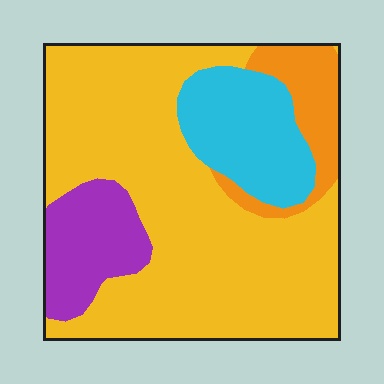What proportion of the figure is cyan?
Cyan covers 15% of the figure.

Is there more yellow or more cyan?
Yellow.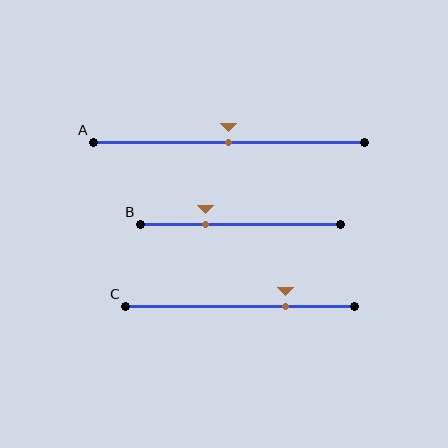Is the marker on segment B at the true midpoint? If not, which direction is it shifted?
No, the marker on segment B is shifted to the left by about 18% of the segment length.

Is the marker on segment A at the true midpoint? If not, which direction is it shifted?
Yes, the marker on segment A is at the true midpoint.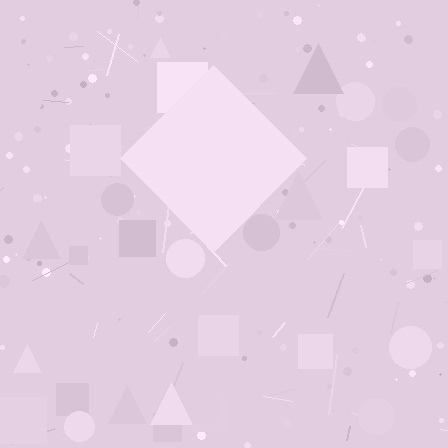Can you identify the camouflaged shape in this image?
The camouflaged shape is a diamond.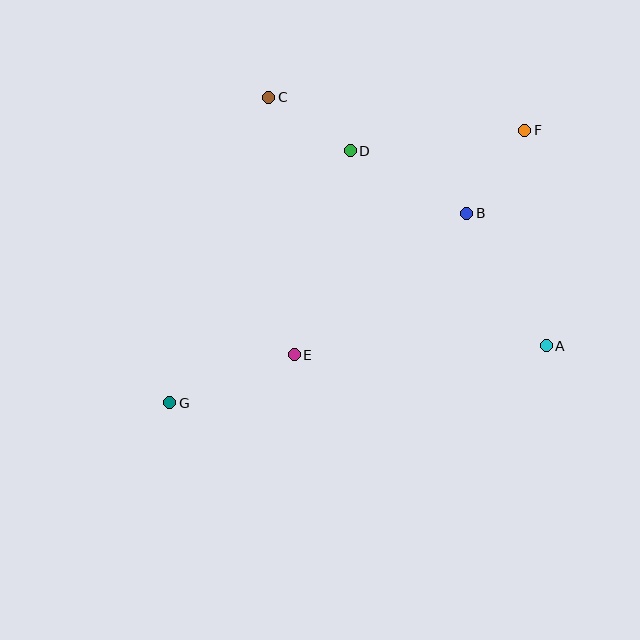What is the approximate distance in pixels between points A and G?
The distance between A and G is approximately 381 pixels.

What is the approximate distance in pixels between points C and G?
The distance between C and G is approximately 321 pixels.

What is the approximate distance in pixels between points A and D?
The distance between A and D is approximately 277 pixels.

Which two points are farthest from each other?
Points F and G are farthest from each other.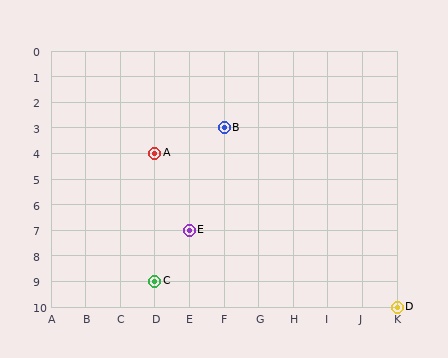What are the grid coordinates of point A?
Point A is at grid coordinates (D, 4).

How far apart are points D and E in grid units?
Points D and E are 6 columns and 3 rows apart (about 6.7 grid units diagonally).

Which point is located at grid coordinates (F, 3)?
Point B is at (F, 3).